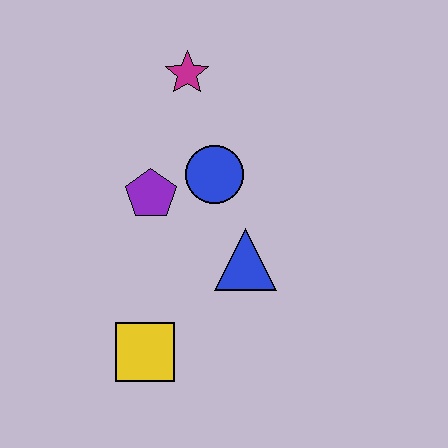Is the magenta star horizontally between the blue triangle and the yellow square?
Yes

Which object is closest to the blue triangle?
The blue circle is closest to the blue triangle.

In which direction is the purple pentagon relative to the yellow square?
The purple pentagon is above the yellow square.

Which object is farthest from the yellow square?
The magenta star is farthest from the yellow square.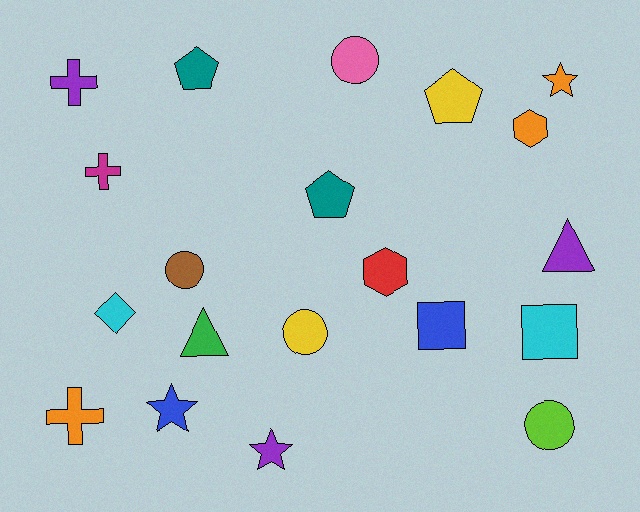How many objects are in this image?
There are 20 objects.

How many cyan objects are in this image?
There are 2 cyan objects.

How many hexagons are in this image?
There are 2 hexagons.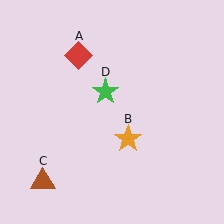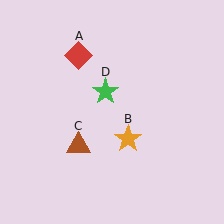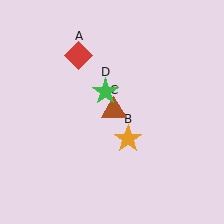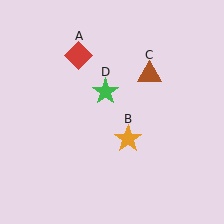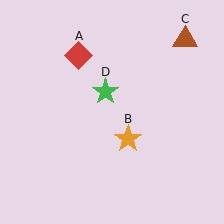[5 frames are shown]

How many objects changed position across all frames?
1 object changed position: brown triangle (object C).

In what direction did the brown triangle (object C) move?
The brown triangle (object C) moved up and to the right.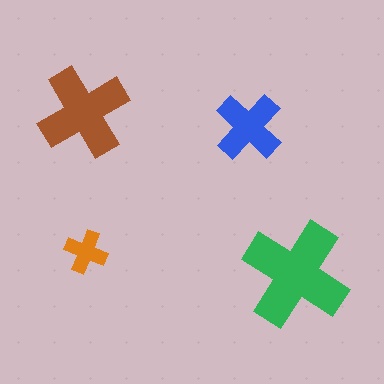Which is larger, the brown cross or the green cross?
The green one.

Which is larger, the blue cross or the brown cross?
The brown one.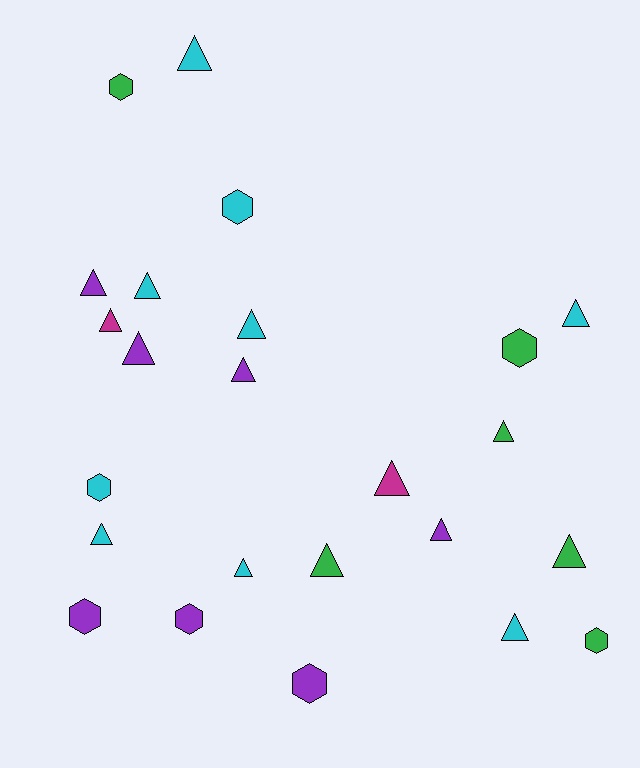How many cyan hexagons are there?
There are 2 cyan hexagons.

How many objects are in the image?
There are 24 objects.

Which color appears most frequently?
Cyan, with 9 objects.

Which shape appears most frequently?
Triangle, with 16 objects.